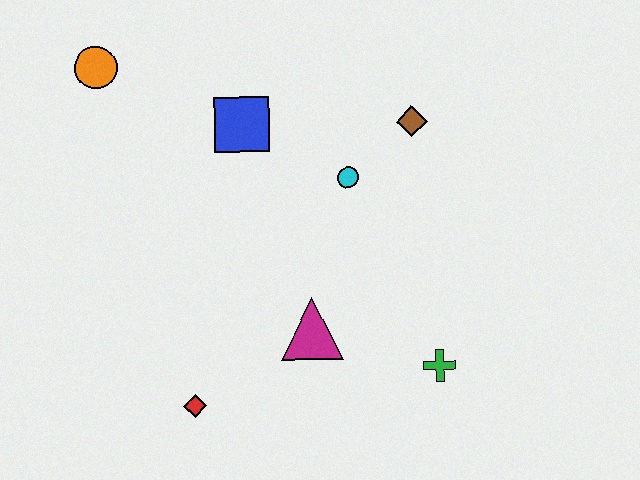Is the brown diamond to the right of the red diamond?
Yes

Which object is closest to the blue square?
The cyan circle is closest to the blue square.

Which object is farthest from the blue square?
The green cross is farthest from the blue square.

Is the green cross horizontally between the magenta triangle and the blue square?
No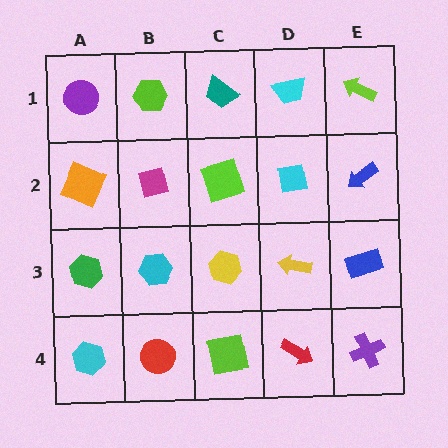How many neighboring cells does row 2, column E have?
3.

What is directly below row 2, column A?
A green hexagon.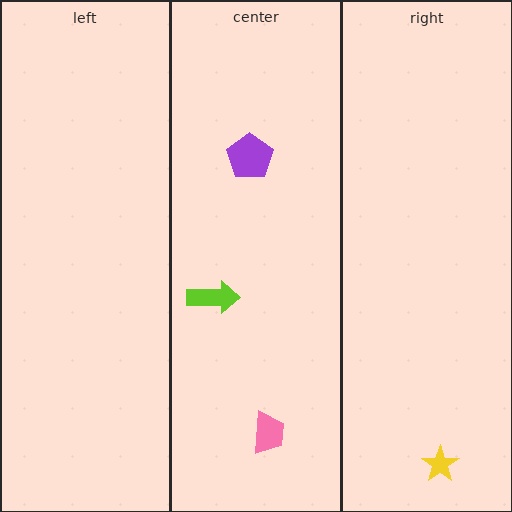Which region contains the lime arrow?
The center region.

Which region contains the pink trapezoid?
The center region.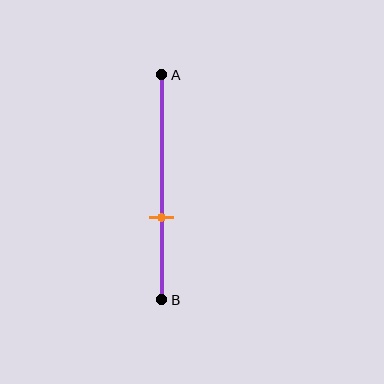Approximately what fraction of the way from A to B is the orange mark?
The orange mark is approximately 65% of the way from A to B.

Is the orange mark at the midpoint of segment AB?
No, the mark is at about 65% from A, not at the 50% midpoint.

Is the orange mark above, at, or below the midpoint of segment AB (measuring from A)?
The orange mark is below the midpoint of segment AB.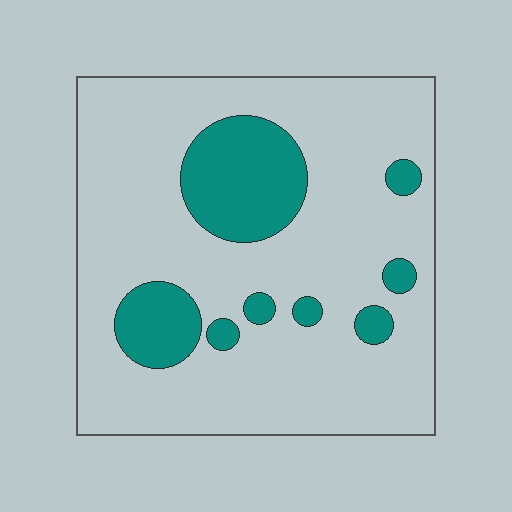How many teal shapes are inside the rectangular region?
8.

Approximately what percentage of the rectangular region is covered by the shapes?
Approximately 20%.